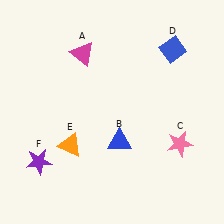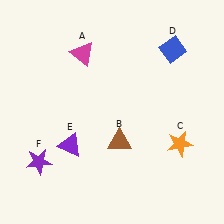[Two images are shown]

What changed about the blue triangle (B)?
In Image 1, B is blue. In Image 2, it changed to brown.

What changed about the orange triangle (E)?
In Image 1, E is orange. In Image 2, it changed to purple.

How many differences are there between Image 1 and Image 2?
There are 3 differences between the two images.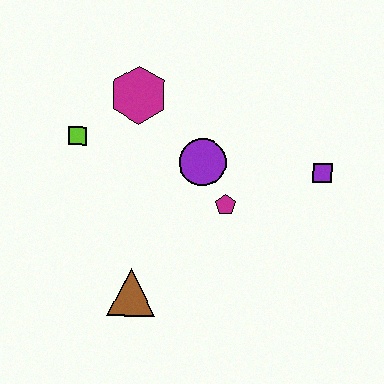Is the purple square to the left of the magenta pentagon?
No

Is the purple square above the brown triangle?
Yes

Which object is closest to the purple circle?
The magenta pentagon is closest to the purple circle.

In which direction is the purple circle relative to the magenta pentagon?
The purple circle is above the magenta pentagon.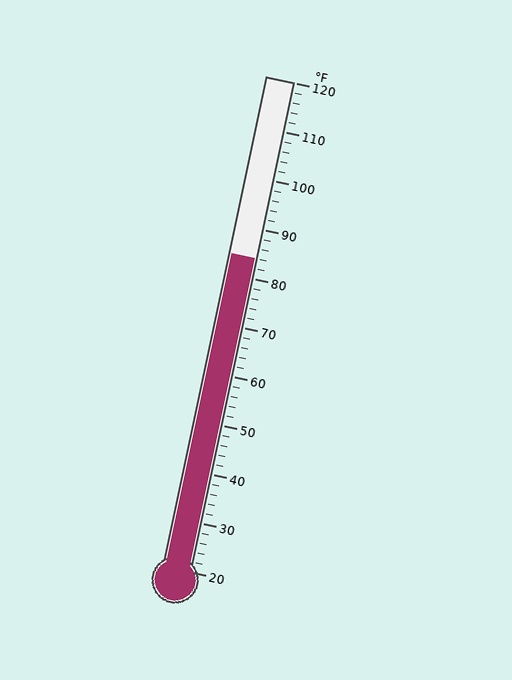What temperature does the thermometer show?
The thermometer shows approximately 84°F.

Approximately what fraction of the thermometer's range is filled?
The thermometer is filled to approximately 65% of its range.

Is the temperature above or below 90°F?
The temperature is below 90°F.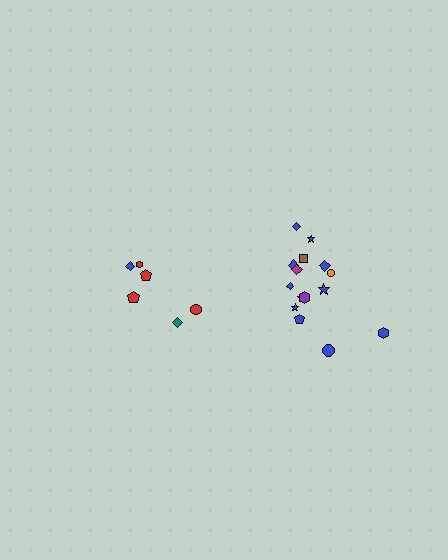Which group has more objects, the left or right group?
The right group.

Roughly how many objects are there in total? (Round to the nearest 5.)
Roughly 20 objects in total.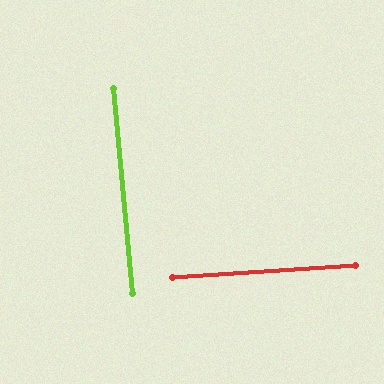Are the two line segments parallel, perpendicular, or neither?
Perpendicular — they meet at approximately 88°.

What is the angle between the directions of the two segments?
Approximately 88 degrees.